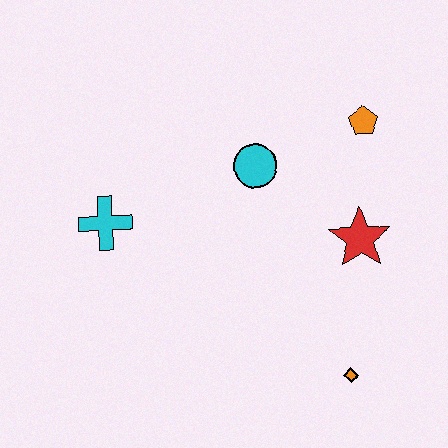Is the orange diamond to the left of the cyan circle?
No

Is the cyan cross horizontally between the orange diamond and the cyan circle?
No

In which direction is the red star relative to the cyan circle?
The red star is to the right of the cyan circle.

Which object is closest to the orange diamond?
The red star is closest to the orange diamond.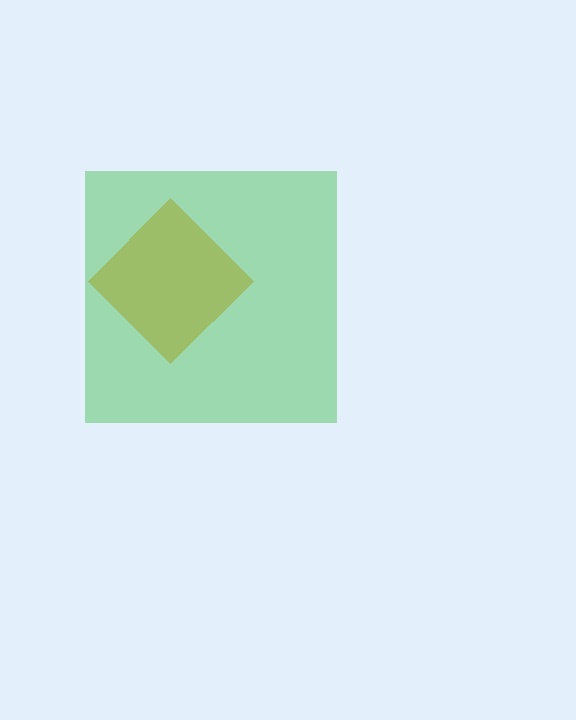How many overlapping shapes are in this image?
There are 2 overlapping shapes in the image.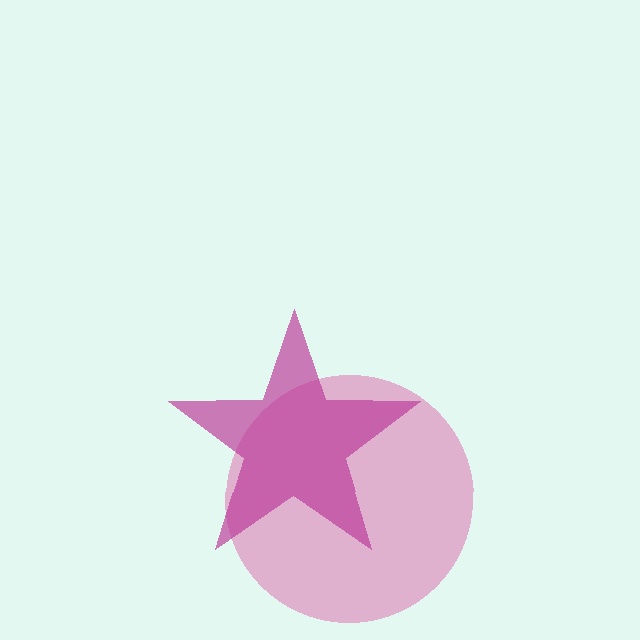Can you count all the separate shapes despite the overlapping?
Yes, there are 2 separate shapes.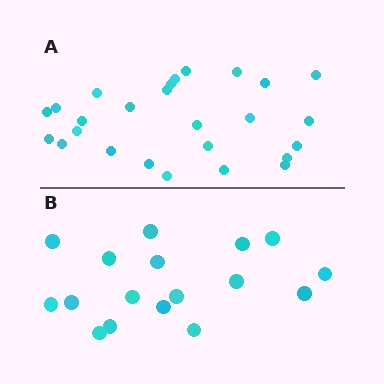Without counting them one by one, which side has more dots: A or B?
Region A (the top region) has more dots.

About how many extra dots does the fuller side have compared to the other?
Region A has roughly 8 or so more dots than region B.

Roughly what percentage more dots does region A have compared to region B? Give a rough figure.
About 55% more.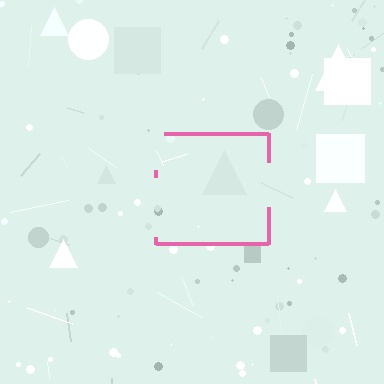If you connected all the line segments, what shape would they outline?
They would outline a square.